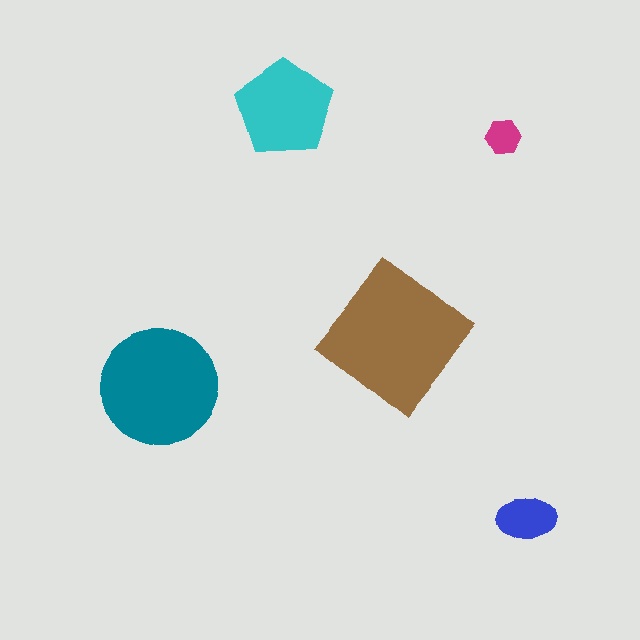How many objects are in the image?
There are 5 objects in the image.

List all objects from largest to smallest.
The brown diamond, the teal circle, the cyan pentagon, the blue ellipse, the magenta hexagon.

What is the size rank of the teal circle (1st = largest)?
2nd.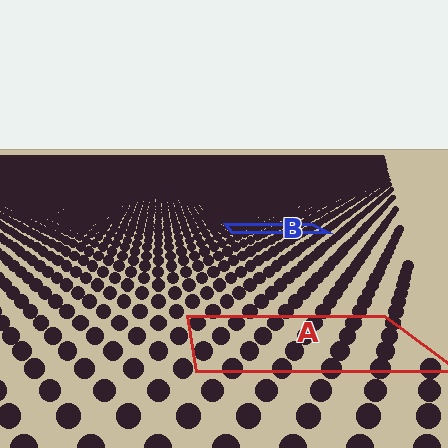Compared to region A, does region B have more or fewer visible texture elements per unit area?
Region B has more texture elements per unit area — they are packed more densely because it is farther away.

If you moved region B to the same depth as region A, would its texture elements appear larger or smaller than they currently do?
They would appear larger. At a closer depth, the same texture elements are projected at a bigger on-screen size.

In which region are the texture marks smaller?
The texture marks are smaller in region B, because it is farther away.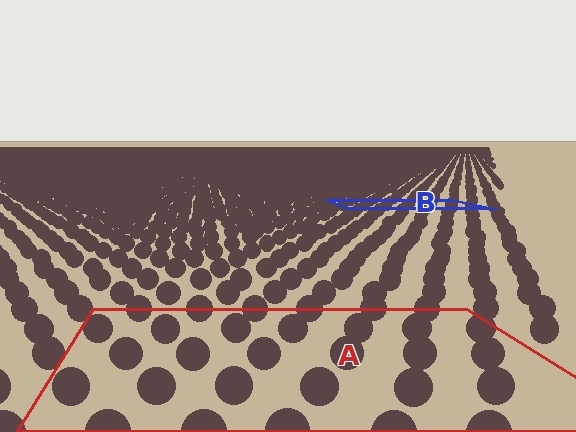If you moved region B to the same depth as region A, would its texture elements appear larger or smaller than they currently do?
They would appear larger. At a closer depth, the same texture elements are projected at a bigger on-screen size.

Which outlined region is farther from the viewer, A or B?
Region B is farther from the viewer — the texture elements inside it appear smaller and more densely packed.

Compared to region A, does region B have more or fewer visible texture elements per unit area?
Region B has more texture elements per unit area — they are packed more densely because it is farther away.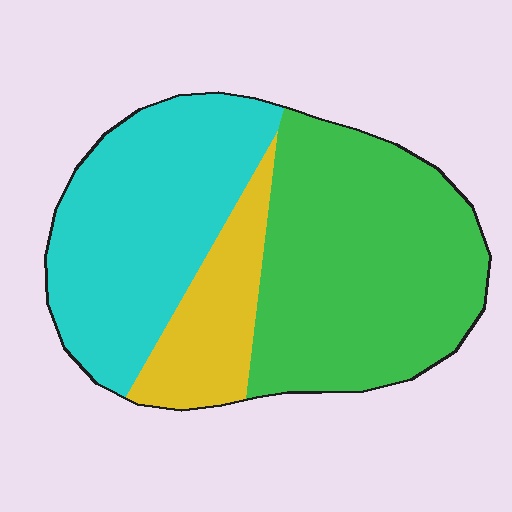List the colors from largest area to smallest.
From largest to smallest: green, cyan, yellow.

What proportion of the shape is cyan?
Cyan covers 37% of the shape.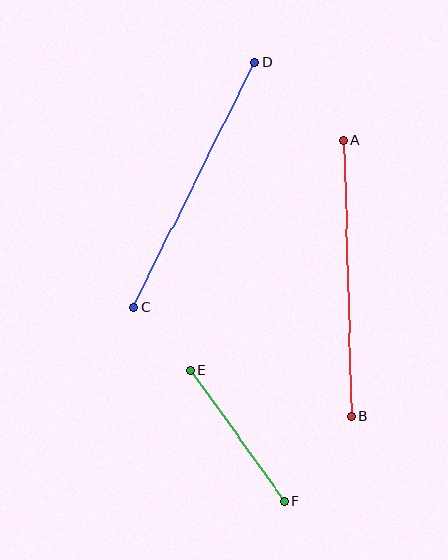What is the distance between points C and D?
The distance is approximately 274 pixels.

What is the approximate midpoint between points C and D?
The midpoint is at approximately (194, 185) pixels.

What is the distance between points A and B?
The distance is approximately 276 pixels.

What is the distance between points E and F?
The distance is approximately 161 pixels.